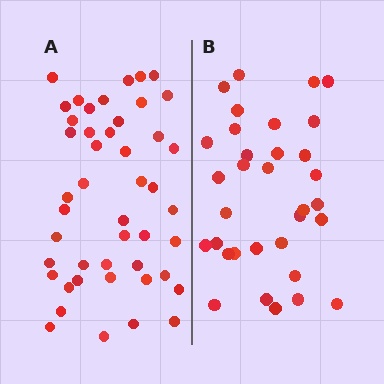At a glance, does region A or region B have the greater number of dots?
Region A (the left region) has more dots.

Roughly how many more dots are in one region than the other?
Region A has approximately 15 more dots than region B.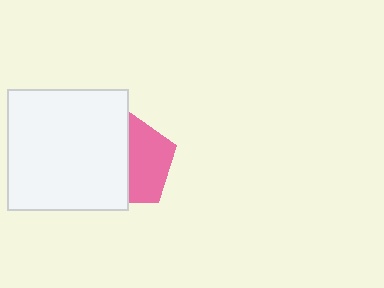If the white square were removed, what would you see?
You would see the complete pink pentagon.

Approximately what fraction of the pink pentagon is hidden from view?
Roughly 51% of the pink pentagon is hidden behind the white square.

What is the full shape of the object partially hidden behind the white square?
The partially hidden object is a pink pentagon.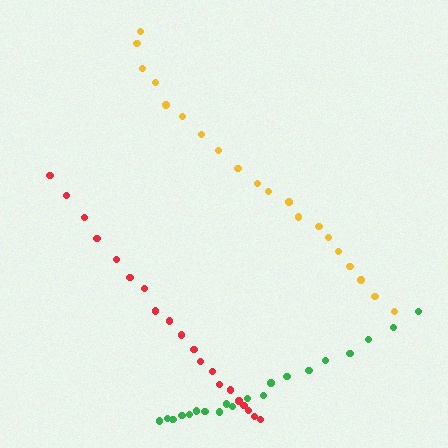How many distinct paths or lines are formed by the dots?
There are 3 distinct paths.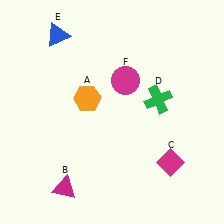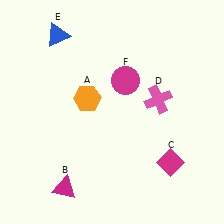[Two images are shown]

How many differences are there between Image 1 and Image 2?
There is 1 difference between the two images.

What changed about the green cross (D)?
In Image 1, D is green. In Image 2, it changed to pink.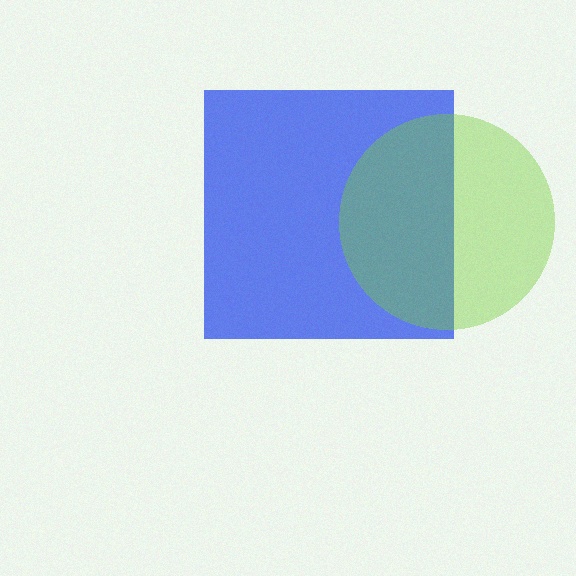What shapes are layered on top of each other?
The layered shapes are: a blue square, a lime circle.